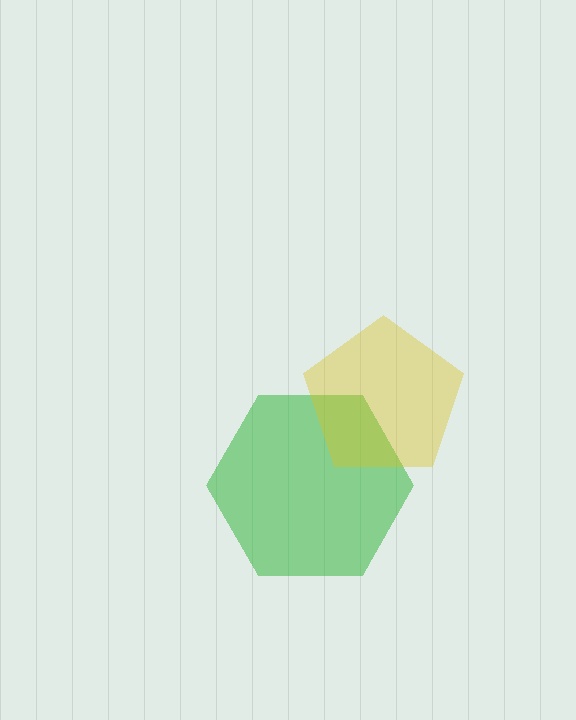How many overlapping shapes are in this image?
There are 2 overlapping shapes in the image.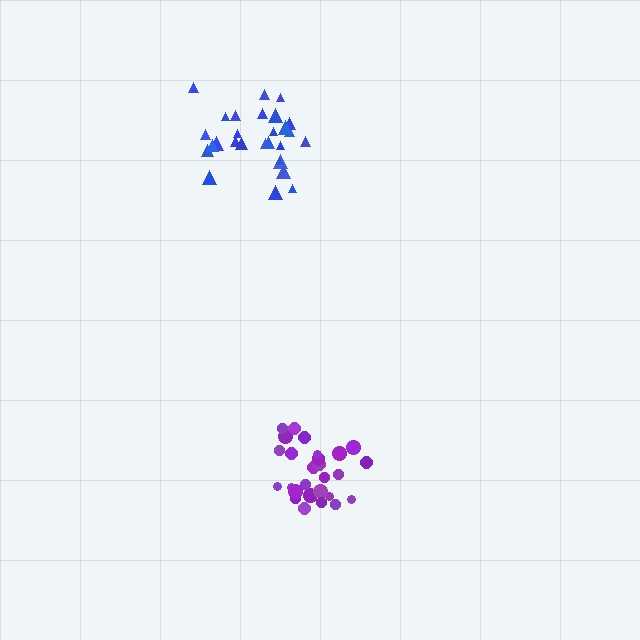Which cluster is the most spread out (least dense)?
Blue.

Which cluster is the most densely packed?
Purple.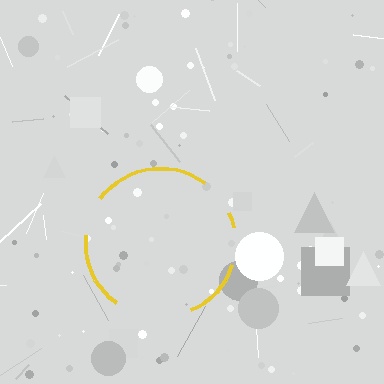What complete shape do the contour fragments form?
The contour fragments form a circle.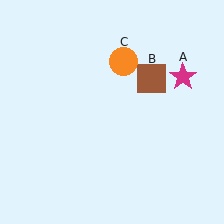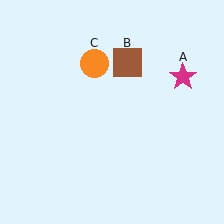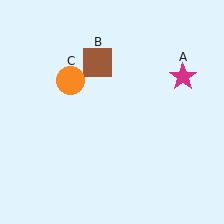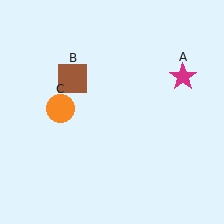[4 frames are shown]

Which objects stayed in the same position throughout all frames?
Magenta star (object A) remained stationary.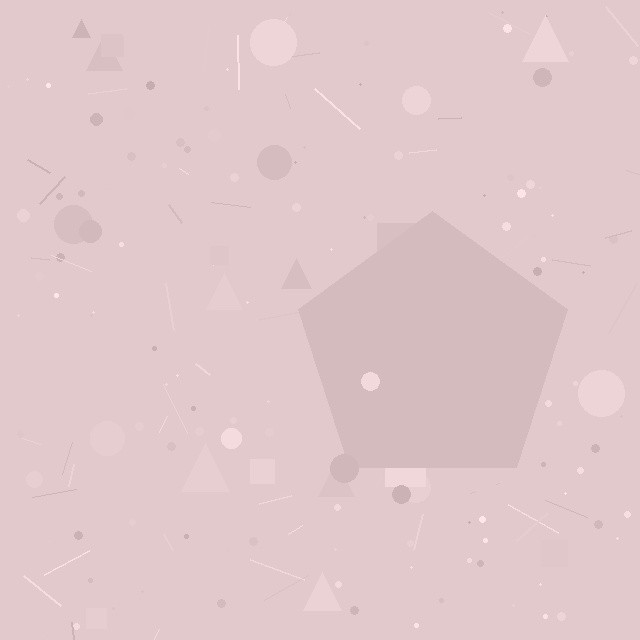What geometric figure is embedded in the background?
A pentagon is embedded in the background.